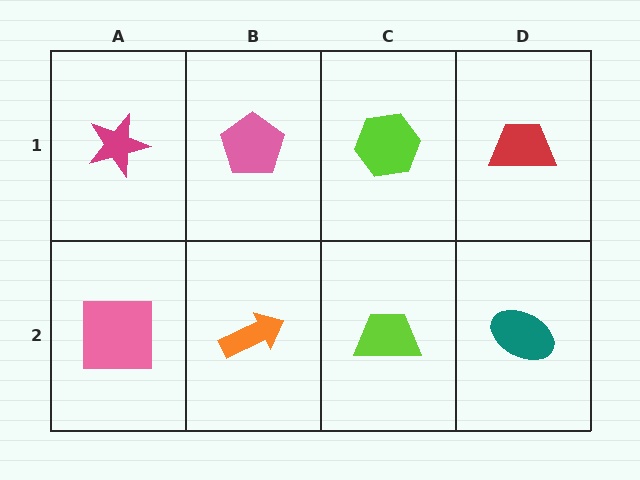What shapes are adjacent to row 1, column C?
A lime trapezoid (row 2, column C), a pink pentagon (row 1, column B), a red trapezoid (row 1, column D).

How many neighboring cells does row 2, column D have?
2.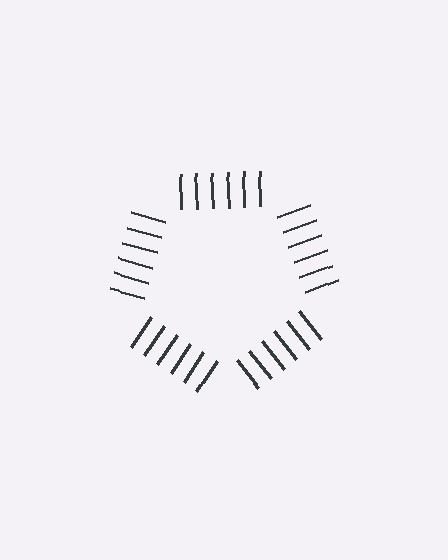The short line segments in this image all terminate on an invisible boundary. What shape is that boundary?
An illusory pentagon — the line segments terminate on its edges but no continuous stroke is drawn.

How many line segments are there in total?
30 — 6 along each of the 5 edges.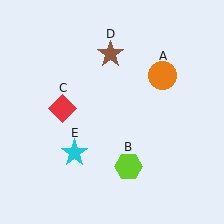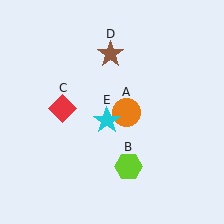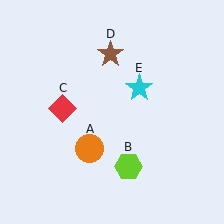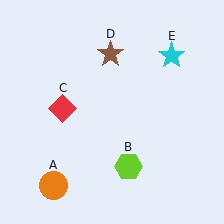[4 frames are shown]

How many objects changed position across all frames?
2 objects changed position: orange circle (object A), cyan star (object E).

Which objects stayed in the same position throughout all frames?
Lime hexagon (object B) and red diamond (object C) and brown star (object D) remained stationary.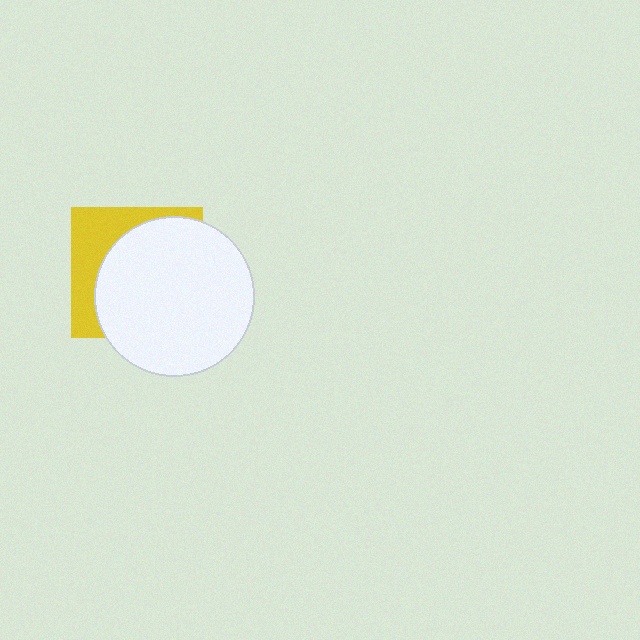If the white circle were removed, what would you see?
You would see the complete yellow square.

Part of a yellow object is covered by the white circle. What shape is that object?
It is a square.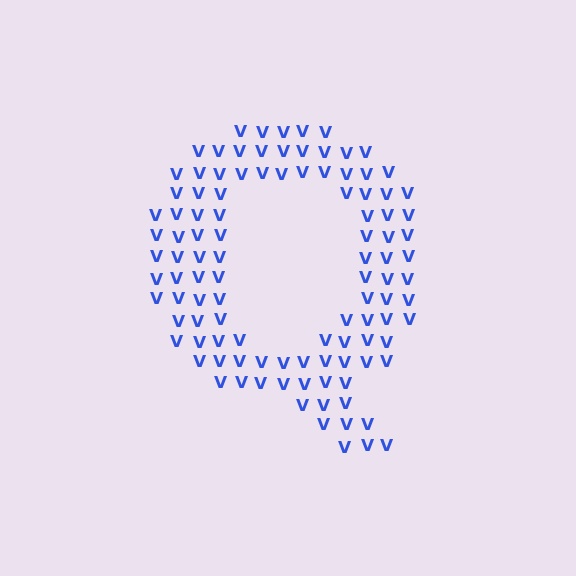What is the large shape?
The large shape is the letter Q.